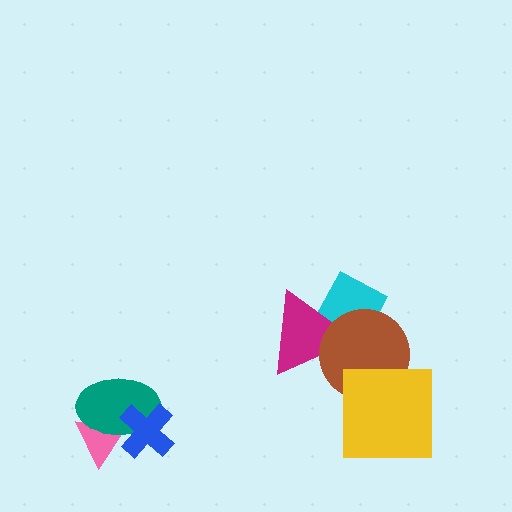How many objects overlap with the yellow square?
1 object overlaps with the yellow square.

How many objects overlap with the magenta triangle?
2 objects overlap with the magenta triangle.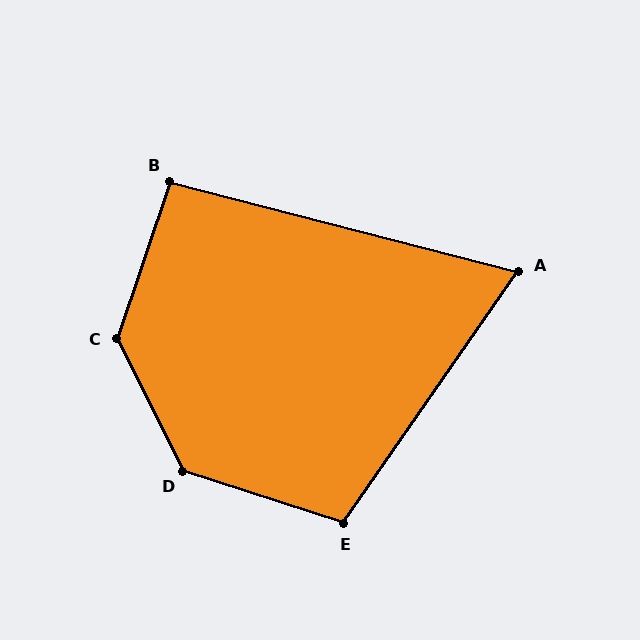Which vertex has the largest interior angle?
C, at approximately 135 degrees.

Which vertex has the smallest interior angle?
A, at approximately 70 degrees.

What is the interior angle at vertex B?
Approximately 94 degrees (approximately right).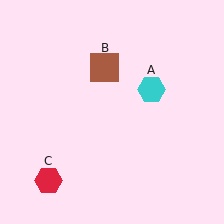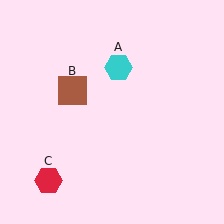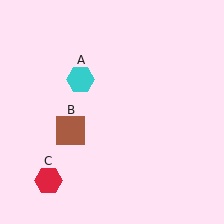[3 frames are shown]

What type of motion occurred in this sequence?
The cyan hexagon (object A), brown square (object B) rotated counterclockwise around the center of the scene.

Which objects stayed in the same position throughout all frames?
Red hexagon (object C) remained stationary.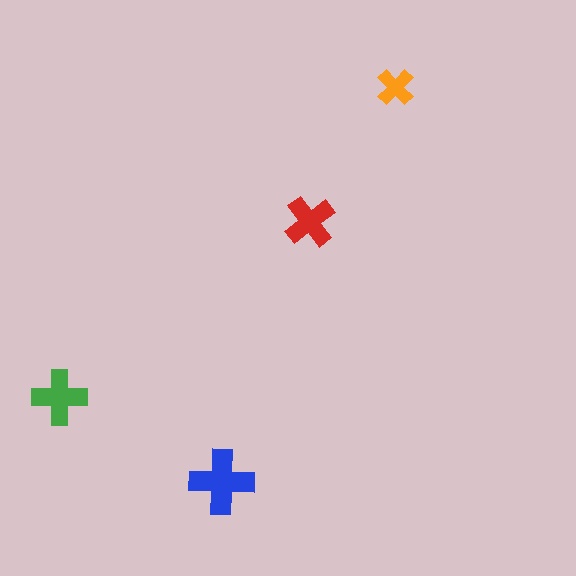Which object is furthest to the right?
The orange cross is rightmost.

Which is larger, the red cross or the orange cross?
The red one.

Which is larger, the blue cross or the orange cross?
The blue one.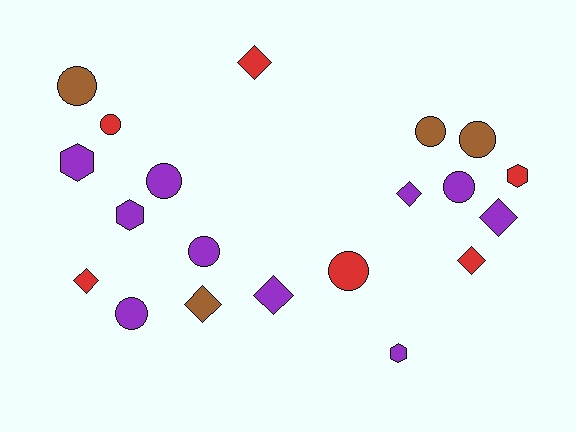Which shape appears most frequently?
Circle, with 9 objects.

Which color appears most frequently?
Purple, with 10 objects.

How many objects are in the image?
There are 20 objects.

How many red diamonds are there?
There are 3 red diamonds.